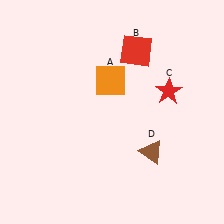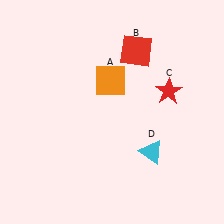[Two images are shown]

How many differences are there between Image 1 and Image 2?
There is 1 difference between the two images.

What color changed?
The triangle (D) changed from brown in Image 1 to cyan in Image 2.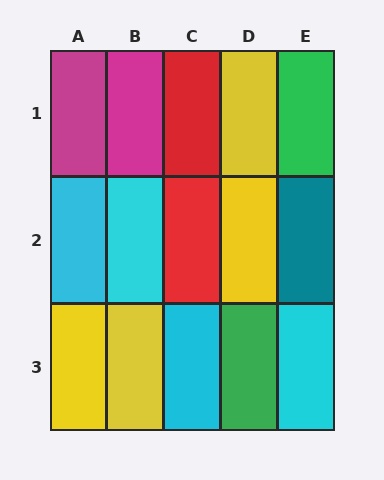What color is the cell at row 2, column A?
Cyan.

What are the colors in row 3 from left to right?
Yellow, yellow, cyan, green, cyan.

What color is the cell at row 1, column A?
Magenta.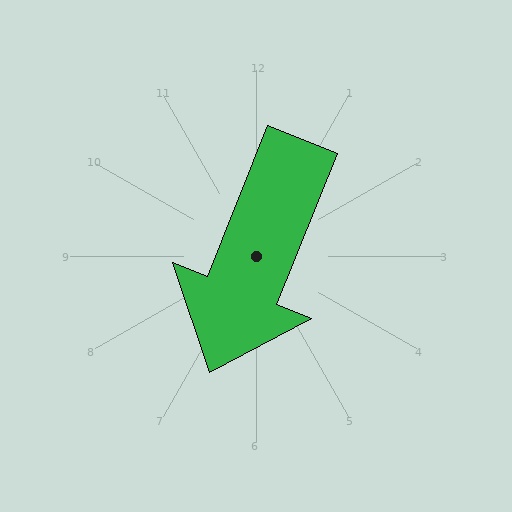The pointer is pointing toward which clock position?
Roughly 7 o'clock.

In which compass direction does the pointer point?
South.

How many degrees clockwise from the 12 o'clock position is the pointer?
Approximately 202 degrees.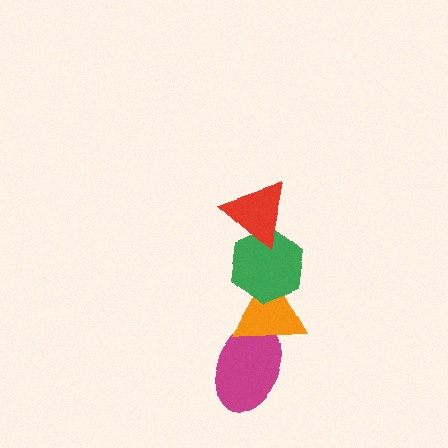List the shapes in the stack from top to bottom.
From top to bottom: the red triangle, the green hexagon, the orange triangle, the magenta ellipse.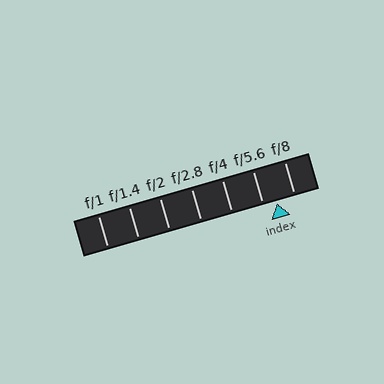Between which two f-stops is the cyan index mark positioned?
The index mark is between f/5.6 and f/8.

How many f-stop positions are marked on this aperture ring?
There are 7 f-stop positions marked.